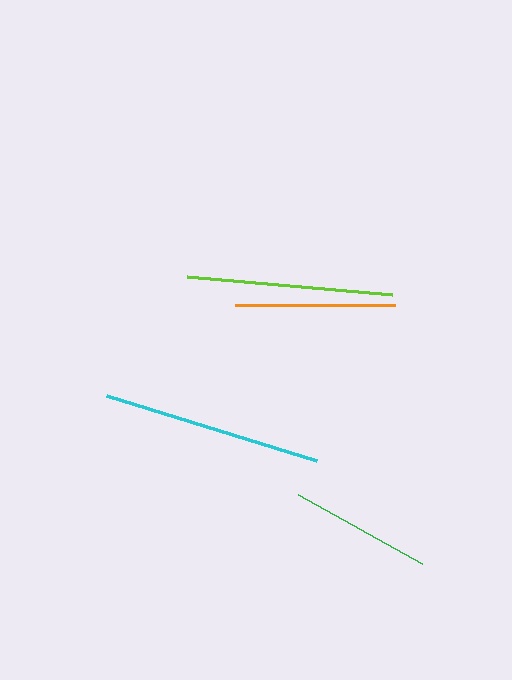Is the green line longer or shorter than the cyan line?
The cyan line is longer than the green line.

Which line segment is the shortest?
The green line is the shortest at approximately 141 pixels.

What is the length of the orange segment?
The orange segment is approximately 160 pixels long.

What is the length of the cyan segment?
The cyan segment is approximately 220 pixels long.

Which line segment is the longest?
The cyan line is the longest at approximately 220 pixels.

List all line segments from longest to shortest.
From longest to shortest: cyan, lime, orange, green.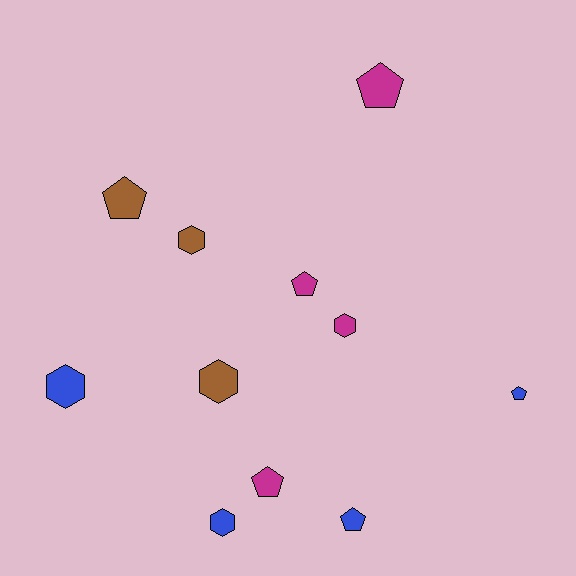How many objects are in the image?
There are 11 objects.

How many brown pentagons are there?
There is 1 brown pentagon.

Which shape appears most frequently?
Pentagon, with 6 objects.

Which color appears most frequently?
Blue, with 4 objects.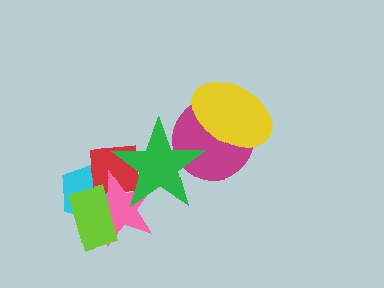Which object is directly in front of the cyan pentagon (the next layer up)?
The red square is directly in front of the cyan pentagon.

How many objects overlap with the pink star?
4 objects overlap with the pink star.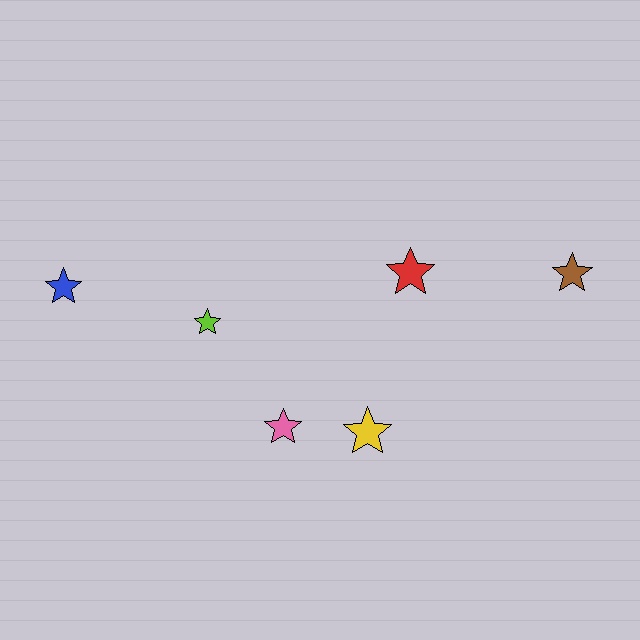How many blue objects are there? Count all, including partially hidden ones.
There is 1 blue object.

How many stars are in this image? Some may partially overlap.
There are 6 stars.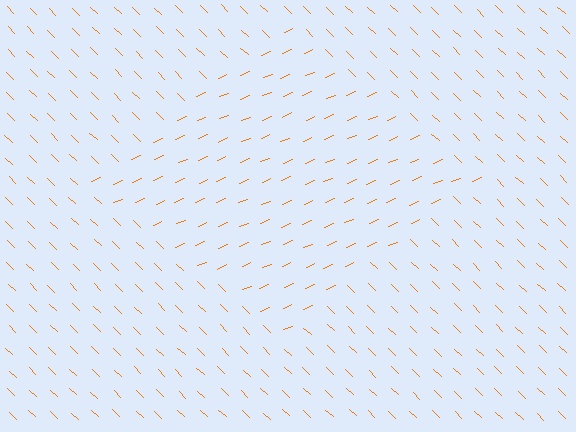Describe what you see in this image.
The image is filled with small orange line segments. A diamond region in the image has lines oriented differently from the surrounding lines, creating a visible texture boundary.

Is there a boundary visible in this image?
Yes, there is a texture boundary formed by a change in line orientation.